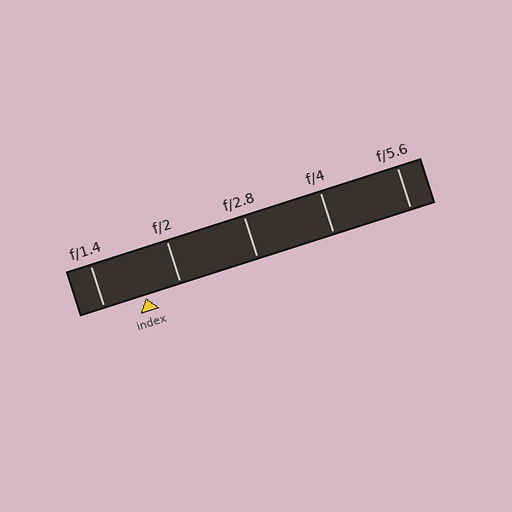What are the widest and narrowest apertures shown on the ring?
The widest aperture shown is f/1.4 and the narrowest is f/5.6.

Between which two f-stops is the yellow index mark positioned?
The index mark is between f/1.4 and f/2.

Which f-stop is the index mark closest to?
The index mark is closest to f/2.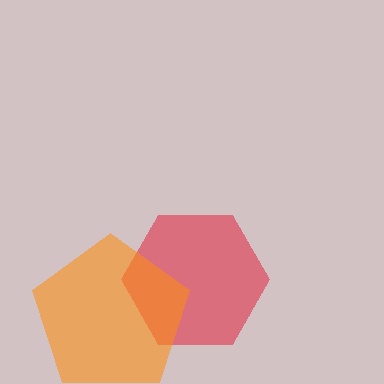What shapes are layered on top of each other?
The layered shapes are: a red hexagon, an orange pentagon.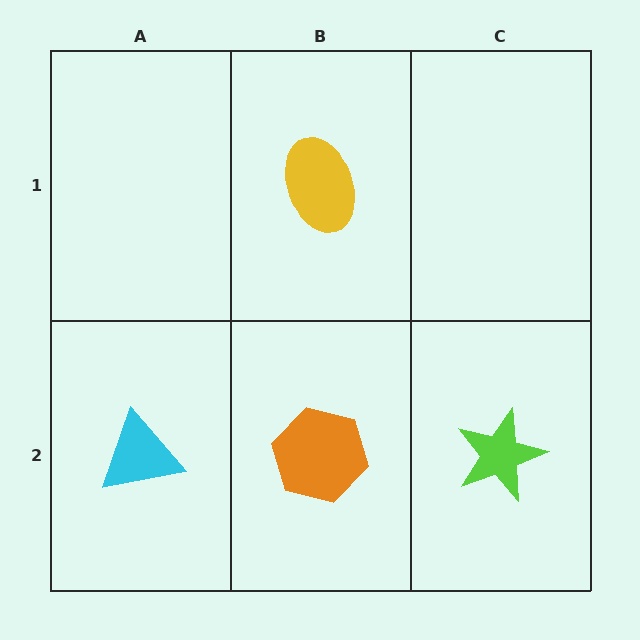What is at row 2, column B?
An orange hexagon.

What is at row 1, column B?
A yellow ellipse.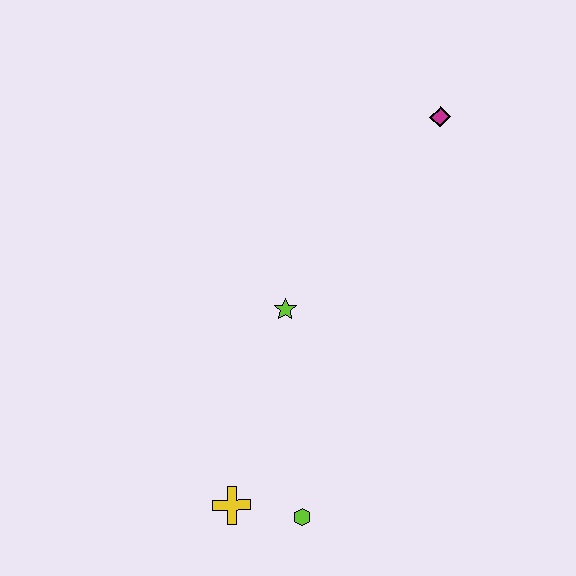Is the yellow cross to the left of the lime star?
Yes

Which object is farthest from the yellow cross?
The magenta diamond is farthest from the yellow cross.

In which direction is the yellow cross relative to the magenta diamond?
The yellow cross is below the magenta diamond.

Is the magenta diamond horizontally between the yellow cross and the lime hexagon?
No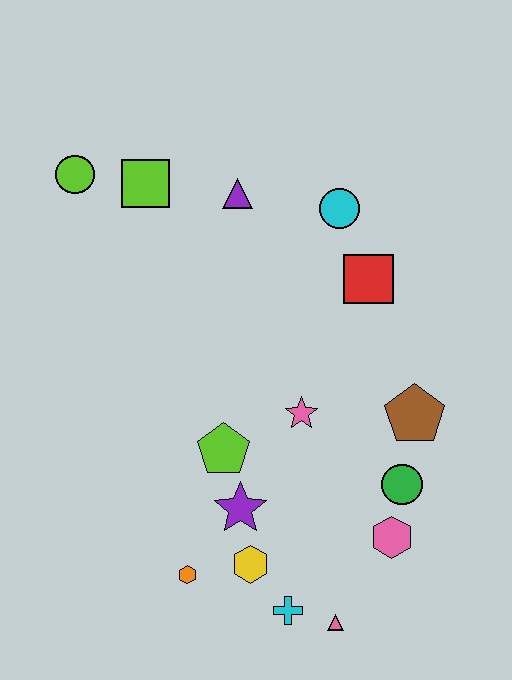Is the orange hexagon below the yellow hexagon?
Yes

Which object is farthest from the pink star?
The lime circle is farthest from the pink star.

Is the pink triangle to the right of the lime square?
Yes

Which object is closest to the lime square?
The lime circle is closest to the lime square.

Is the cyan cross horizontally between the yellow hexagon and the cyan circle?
Yes